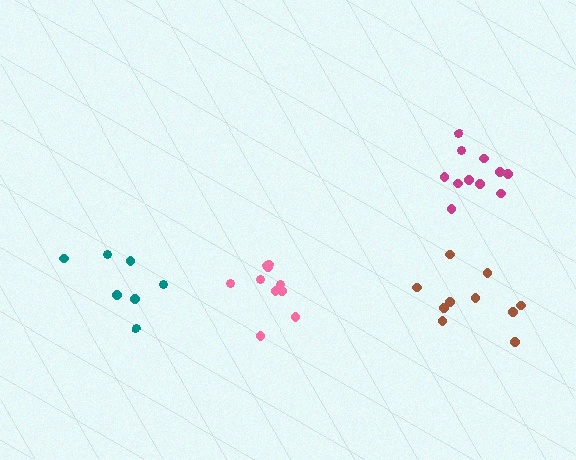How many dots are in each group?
Group 1: 7 dots, Group 2: 10 dots, Group 3: 10 dots, Group 4: 11 dots (38 total).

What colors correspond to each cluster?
The clusters are colored: teal, pink, brown, magenta.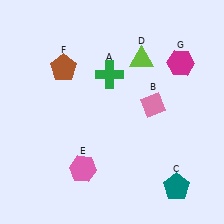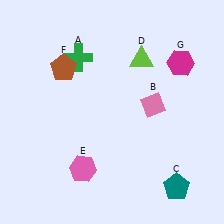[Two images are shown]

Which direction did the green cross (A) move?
The green cross (A) moved left.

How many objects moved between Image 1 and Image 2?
1 object moved between the two images.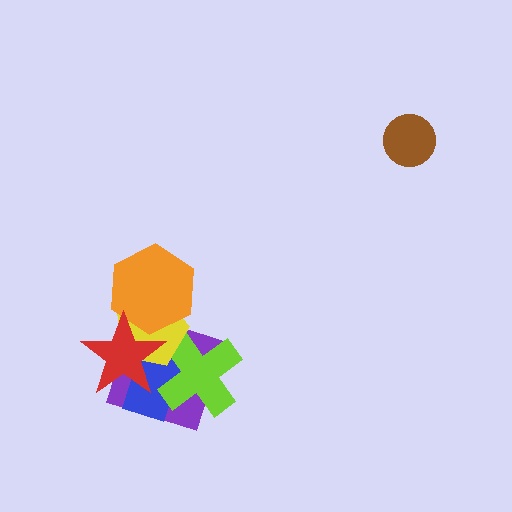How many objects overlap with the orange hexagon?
2 objects overlap with the orange hexagon.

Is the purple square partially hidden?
Yes, it is partially covered by another shape.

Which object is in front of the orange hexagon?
The red star is in front of the orange hexagon.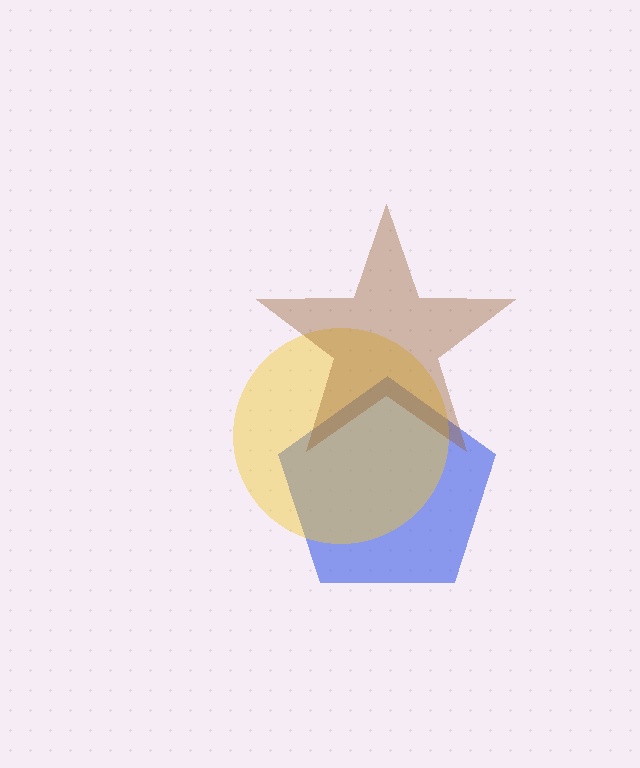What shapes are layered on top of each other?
The layered shapes are: a blue pentagon, a yellow circle, a brown star.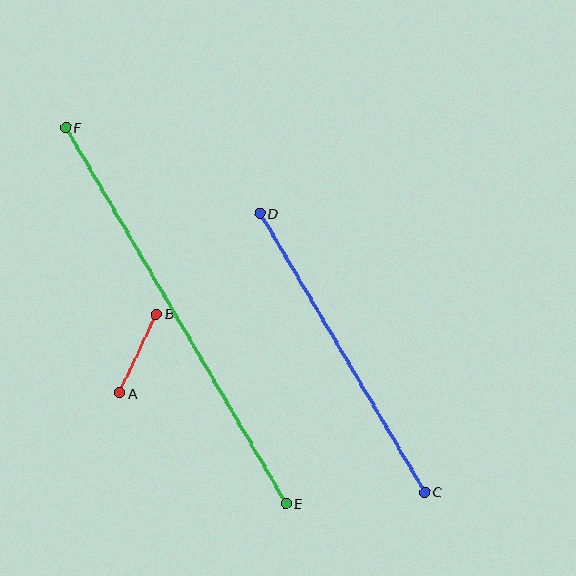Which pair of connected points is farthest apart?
Points E and F are farthest apart.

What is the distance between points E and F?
The distance is approximately 436 pixels.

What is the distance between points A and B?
The distance is approximately 87 pixels.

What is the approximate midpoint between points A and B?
The midpoint is at approximately (138, 353) pixels.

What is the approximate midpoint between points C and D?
The midpoint is at approximately (342, 353) pixels.